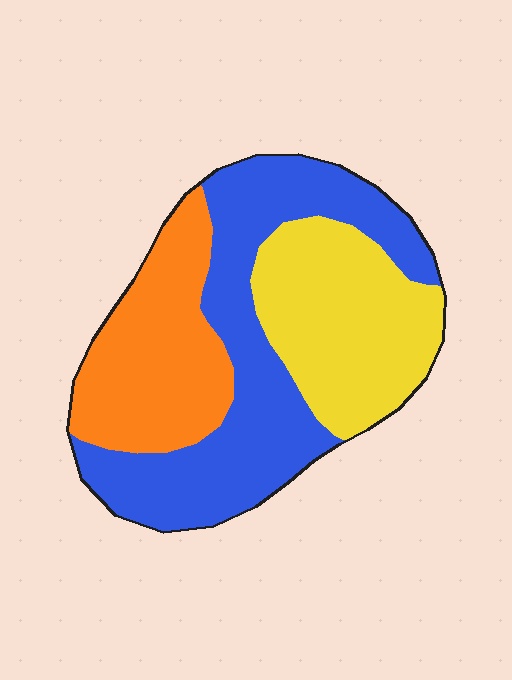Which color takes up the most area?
Blue, at roughly 45%.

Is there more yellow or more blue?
Blue.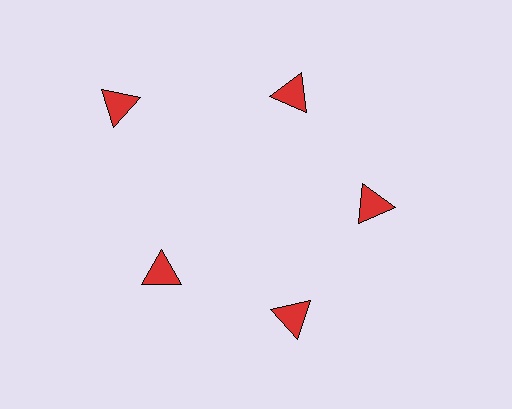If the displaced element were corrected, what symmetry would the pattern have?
It would have 5-fold rotational symmetry — the pattern would map onto itself every 72 degrees.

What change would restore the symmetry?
The symmetry would be restored by moving it inward, back onto the ring so that all 5 triangles sit at equal angles and equal distance from the center.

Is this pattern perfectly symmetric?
No. The 5 red triangles are arranged in a ring, but one element near the 10 o'clock position is pushed outward from the center, breaking the 5-fold rotational symmetry.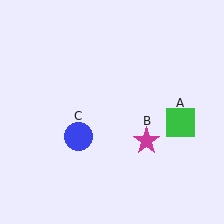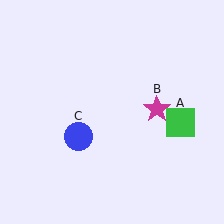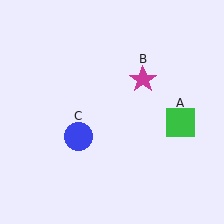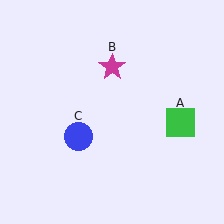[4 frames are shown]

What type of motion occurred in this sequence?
The magenta star (object B) rotated counterclockwise around the center of the scene.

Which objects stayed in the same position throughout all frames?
Green square (object A) and blue circle (object C) remained stationary.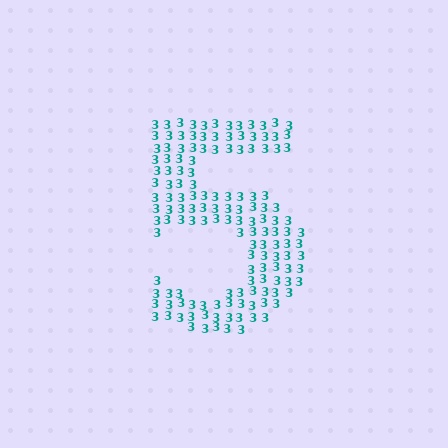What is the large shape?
The large shape is the digit 5.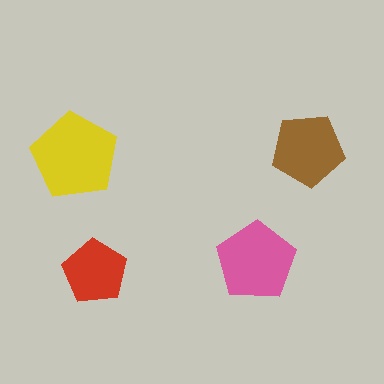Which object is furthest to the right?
The brown pentagon is rightmost.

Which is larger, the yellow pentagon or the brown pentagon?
The yellow one.